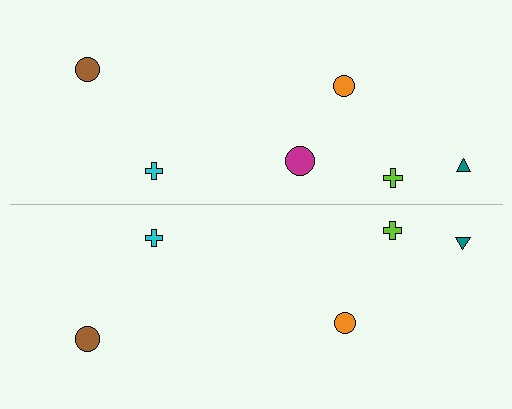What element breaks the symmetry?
A magenta circle is missing from the bottom side.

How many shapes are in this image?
There are 11 shapes in this image.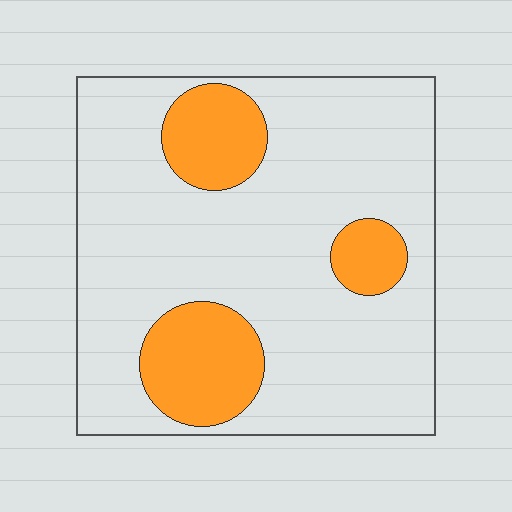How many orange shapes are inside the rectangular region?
3.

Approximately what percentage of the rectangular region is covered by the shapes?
Approximately 20%.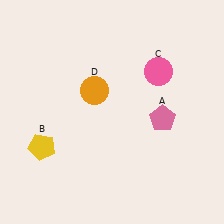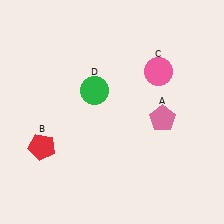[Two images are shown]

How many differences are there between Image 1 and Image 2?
There are 2 differences between the two images.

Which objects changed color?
B changed from yellow to red. D changed from orange to green.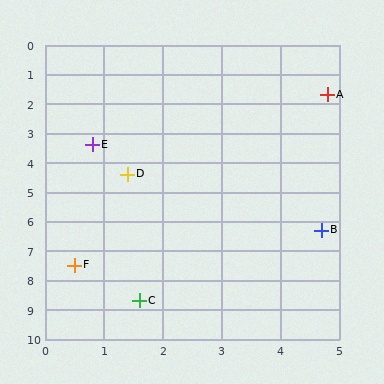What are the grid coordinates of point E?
Point E is at approximately (0.8, 3.4).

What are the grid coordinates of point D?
Point D is at approximately (1.4, 4.4).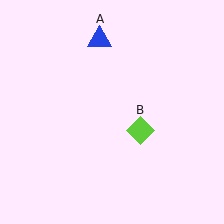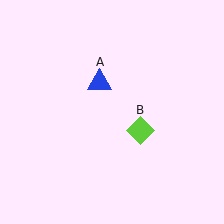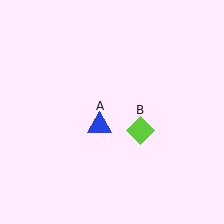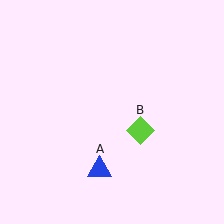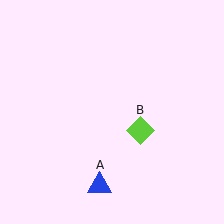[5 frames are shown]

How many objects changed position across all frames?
1 object changed position: blue triangle (object A).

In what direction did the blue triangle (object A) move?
The blue triangle (object A) moved down.